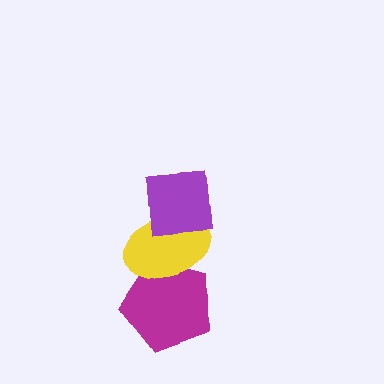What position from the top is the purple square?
The purple square is 1st from the top.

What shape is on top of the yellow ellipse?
The purple square is on top of the yellow ellipse.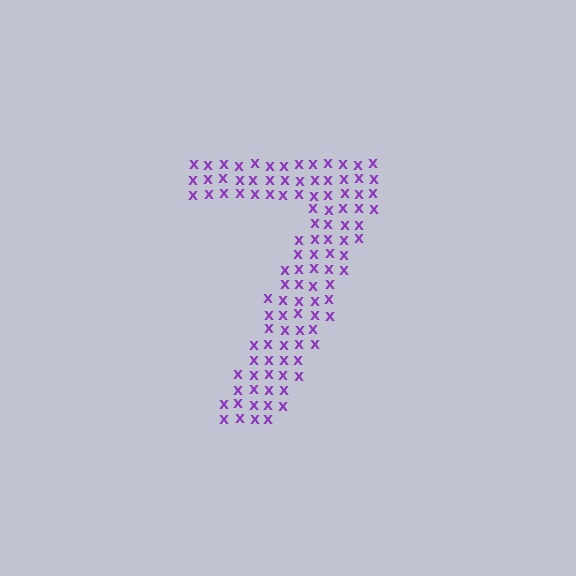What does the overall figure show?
The overall figure shows the digit 7.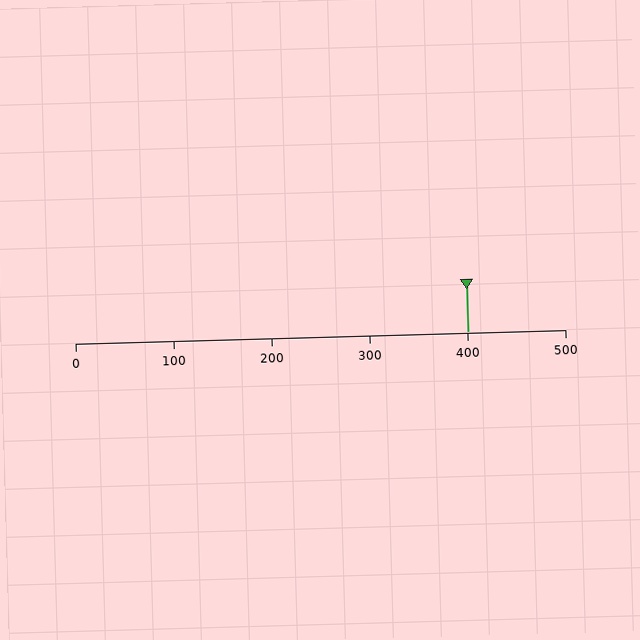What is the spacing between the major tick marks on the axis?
The major ticks are spaced 100 apart.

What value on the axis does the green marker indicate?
The marker indicates approximately 400.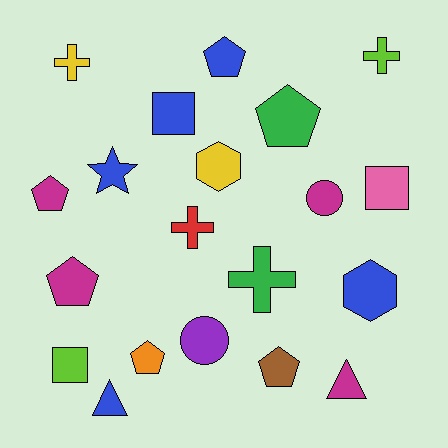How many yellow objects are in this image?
There are 2 yellow objects.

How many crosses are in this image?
There are 4 crosses.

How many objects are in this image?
There are 20 objects.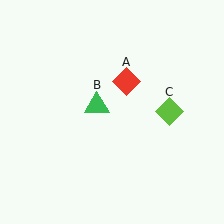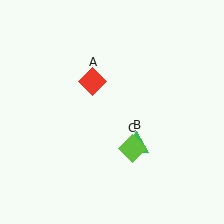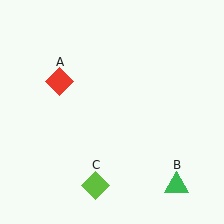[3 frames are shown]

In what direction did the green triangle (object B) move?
The green triangle (object B) moved down and to the right.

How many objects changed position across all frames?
3 objects changed position: red diamond (object A), green triangle (object B), lime diamond (object C).